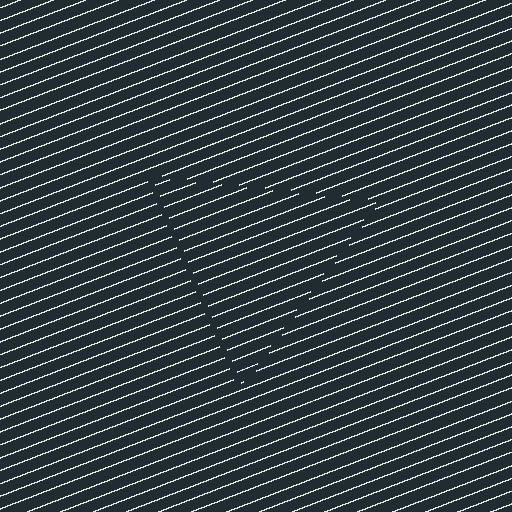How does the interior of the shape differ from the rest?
The interior of the shape contains the same grating, shifted by half a period — the contour is defined by the phase discontinuity where line-ends from the inner and outer gratings abut.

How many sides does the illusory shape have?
3 sides — the line-ends trace a triangle.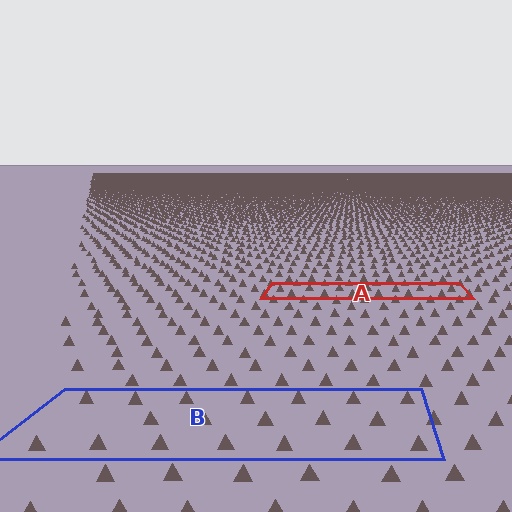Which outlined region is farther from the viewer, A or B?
Region A is farther from the viewer — the texture elements inside it appear smaller and more densely packed.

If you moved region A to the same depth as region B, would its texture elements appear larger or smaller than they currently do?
They would appear larger. At a closer depth, the same texture elements are projected at a bigger on-screen size.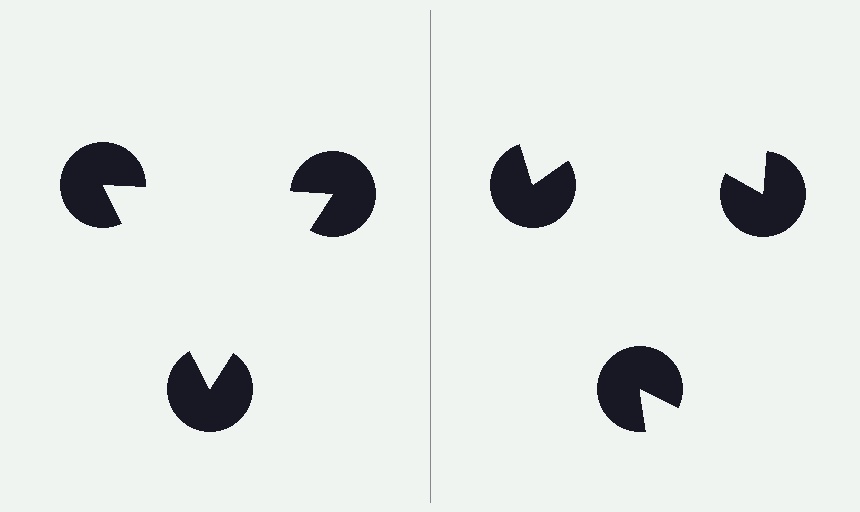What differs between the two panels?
The pac-man discs are positioned identically on both sides; only the wedge orientations differ. On the left they align to a triangle; on the right they are misaligned.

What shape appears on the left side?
An illusory triangle.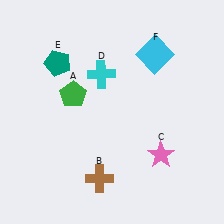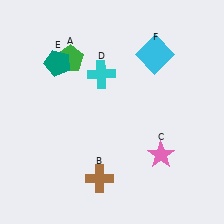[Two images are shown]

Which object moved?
The green pentagon (A) moved up.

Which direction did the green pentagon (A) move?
The green pentagon (A) moved up.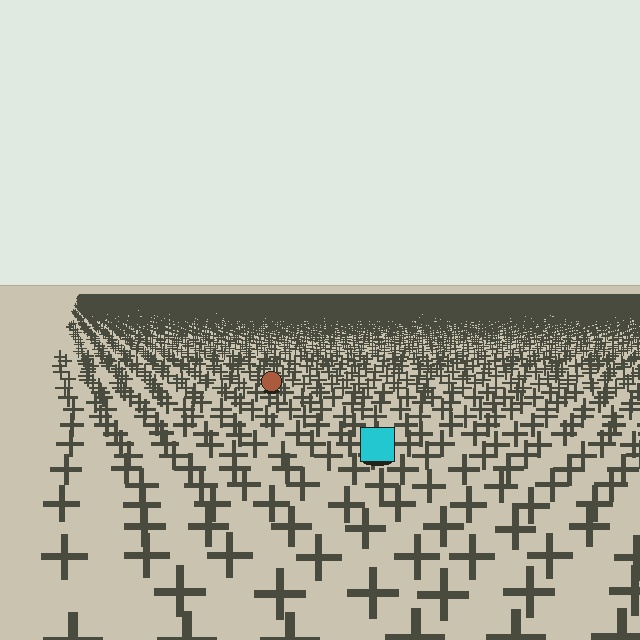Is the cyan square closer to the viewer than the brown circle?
Yes. The cyan square is closer — you can tell from the texture gradient: the ground texture is coarser near it.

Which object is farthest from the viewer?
The brown circle is farthest from the viewer. It appears smaller and the ground texture around it is denser.